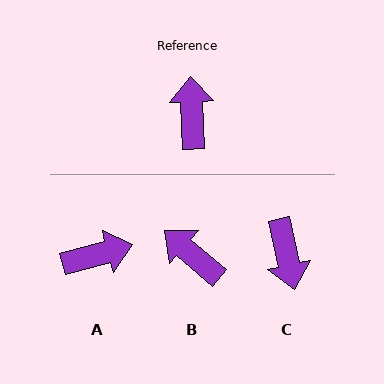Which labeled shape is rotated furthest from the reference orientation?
C, about 170 degrees away.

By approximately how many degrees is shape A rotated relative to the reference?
Approximately 77 degrees clockwise.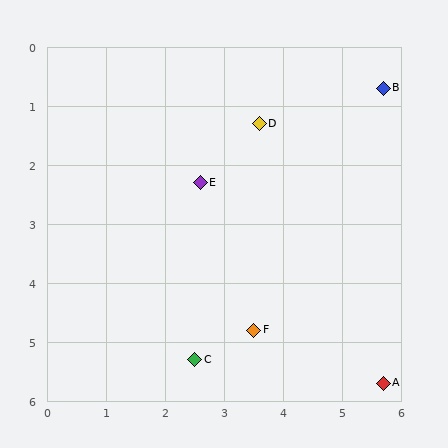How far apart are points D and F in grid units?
Points D and F are about 3.5 grid units apart.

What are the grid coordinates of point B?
Point B is at approximately (5.7, 0.7).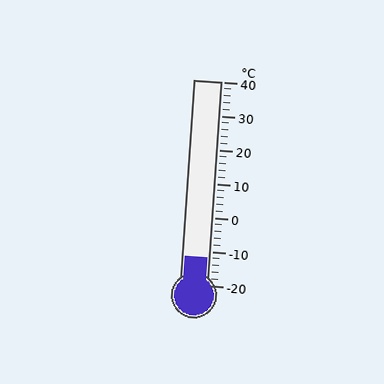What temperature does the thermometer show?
The thermometer shows approximately -12°C.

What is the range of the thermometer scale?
The thermometer scale ranges from -20°C to 40°C.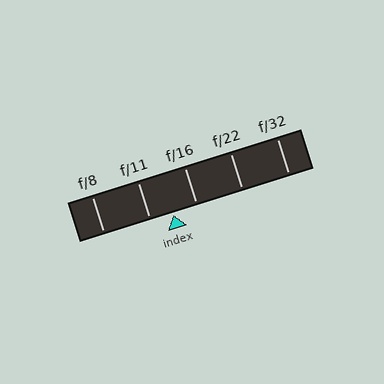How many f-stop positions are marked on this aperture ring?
There are 5 f-stop positions marked.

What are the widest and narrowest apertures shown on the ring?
The widest aperture shown is f/8 and the narrowest is f/32.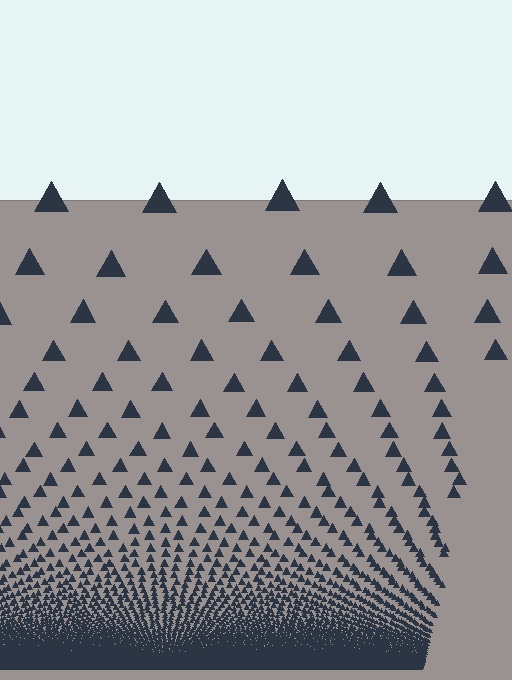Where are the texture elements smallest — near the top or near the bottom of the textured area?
Near the bottom.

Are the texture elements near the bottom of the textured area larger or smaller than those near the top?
Smaller. The gradient is inverted — elements near the bottom are smaller and denser.